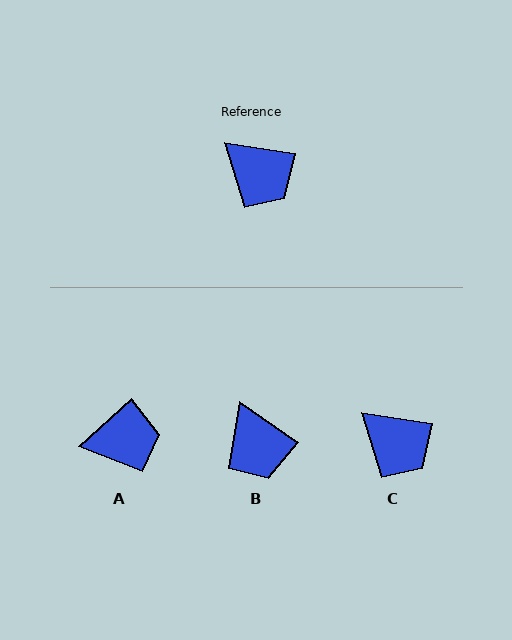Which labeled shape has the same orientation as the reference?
C.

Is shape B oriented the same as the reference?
No, it is off by about 26 degrees.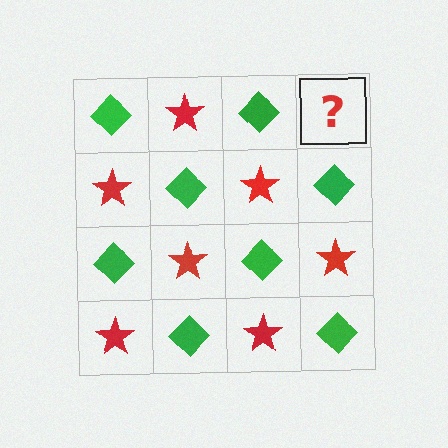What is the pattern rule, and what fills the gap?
The rule is that it alternates green diamond and red star in a checkerboard pattern. The gap should be filled with a red star.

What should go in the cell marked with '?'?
The missing cell should contain a red star.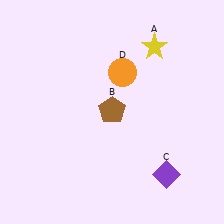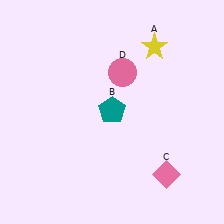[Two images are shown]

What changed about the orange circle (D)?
In Image 1, D is orange. In Image 2, it changed to pink.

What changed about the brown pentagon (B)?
In Image 1, B is brown. In Image 2, it changed to teal.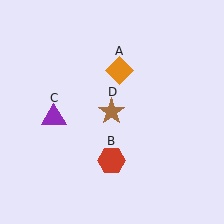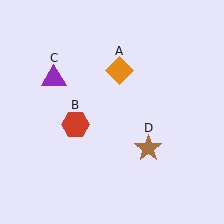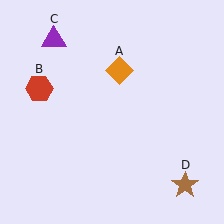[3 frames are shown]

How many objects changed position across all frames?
3 objects changed position: red hexagon (object B), purple triangle (object C), brown star (object D).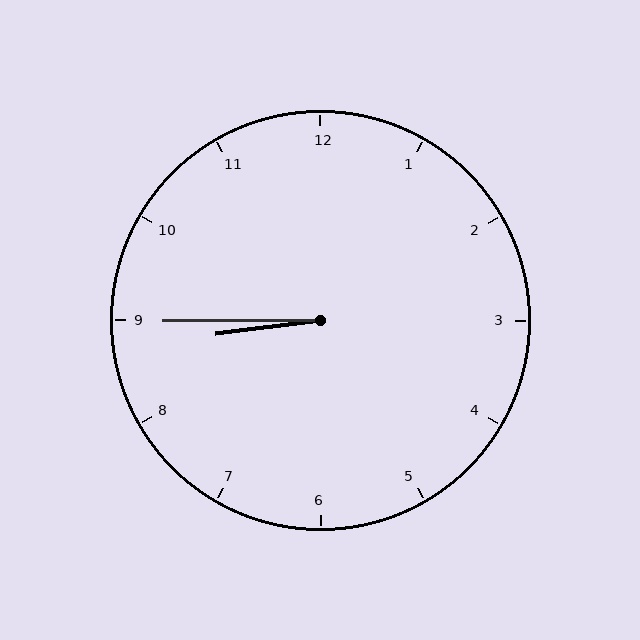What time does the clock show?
8:45.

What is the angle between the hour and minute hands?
Approximately 8 degrees.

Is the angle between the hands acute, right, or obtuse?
It is acute.